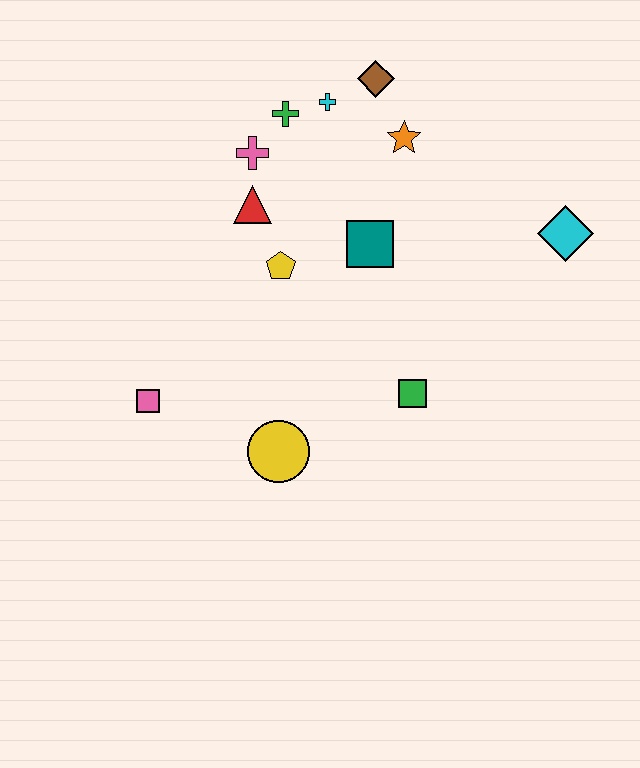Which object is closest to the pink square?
The yellow circle is closest to the pink square.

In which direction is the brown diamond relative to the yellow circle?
The brown diamond is above the yellow circle.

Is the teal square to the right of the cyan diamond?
No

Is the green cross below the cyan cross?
Yes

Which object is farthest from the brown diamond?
The pink square is farthest from the brown diamond.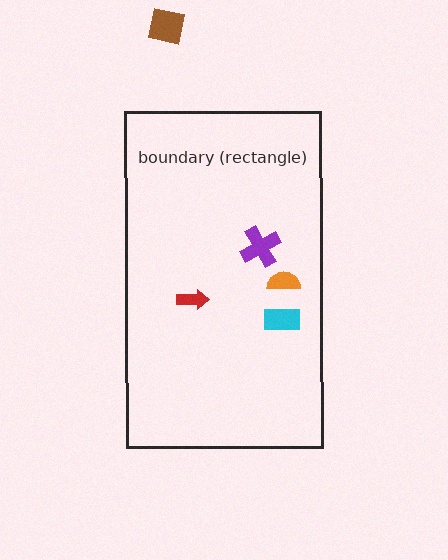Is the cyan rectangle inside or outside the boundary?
Inside.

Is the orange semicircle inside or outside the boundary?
Inside.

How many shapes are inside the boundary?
4 inside, 1 outside.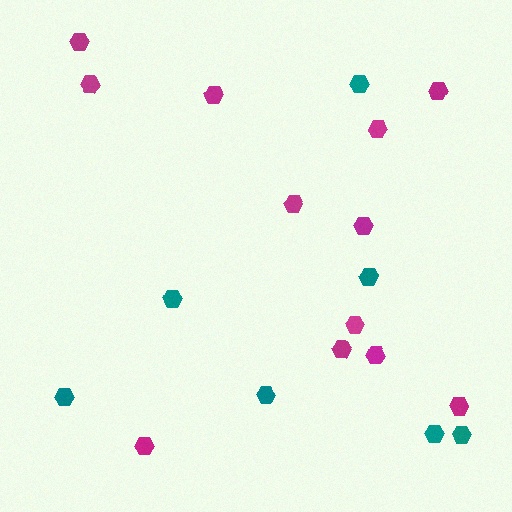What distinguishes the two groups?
There are 2 groups: one group of magenta hexagons (12) and one group of teal hexagons (7).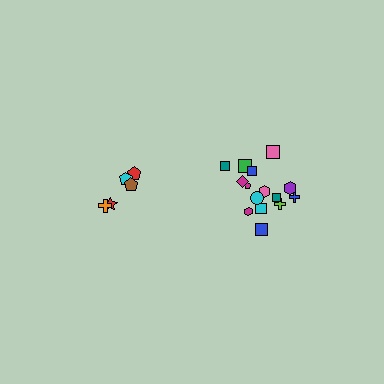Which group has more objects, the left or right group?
The right group.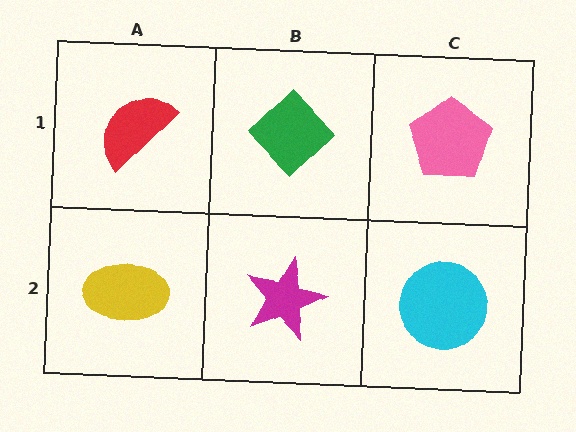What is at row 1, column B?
A green diamond.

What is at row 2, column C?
A cyan circle.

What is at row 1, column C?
A pink pentagon.